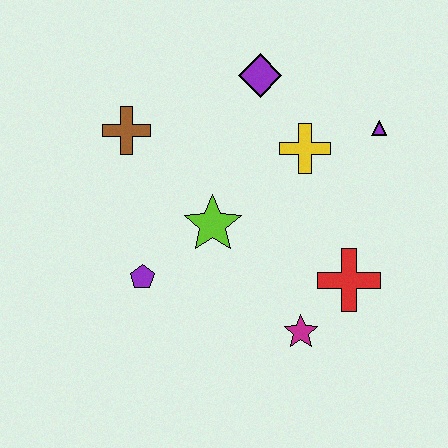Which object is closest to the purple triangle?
The yellow cross is closest to the purple triangle.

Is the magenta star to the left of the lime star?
No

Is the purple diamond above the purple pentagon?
Yes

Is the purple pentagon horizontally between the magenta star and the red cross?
No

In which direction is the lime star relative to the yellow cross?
The lime star is to the left of the yellow cross.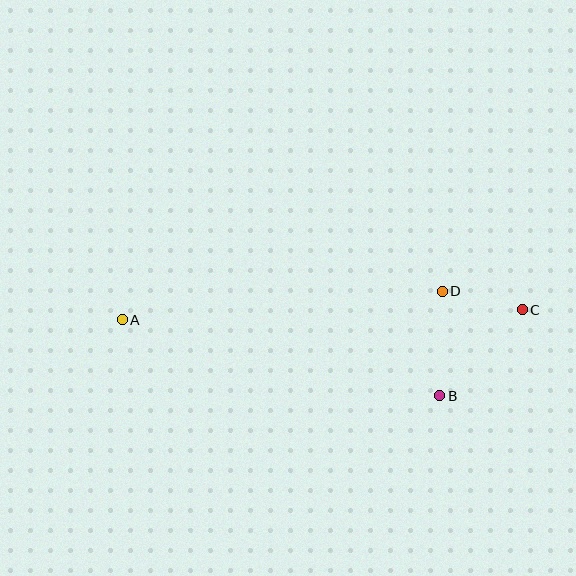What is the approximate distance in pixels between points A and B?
The distance between A and B is approximately 326 pixels.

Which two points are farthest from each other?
Points A and C are farthest from each other.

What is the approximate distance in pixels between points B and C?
The distance between B and C is approximately 119 pixels.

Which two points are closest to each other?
Points C and D are closest to each other.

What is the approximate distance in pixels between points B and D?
The distance between B and D is approximately 104 pixels.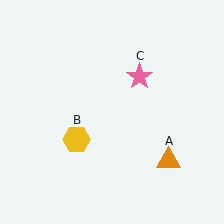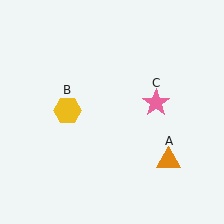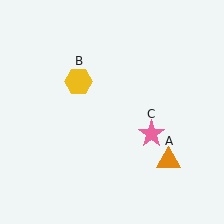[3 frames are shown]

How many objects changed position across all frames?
2 objects changed position: yellow hexagon (object B), pink star (object C).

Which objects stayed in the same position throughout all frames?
Orange triangle (object A) remained stationary.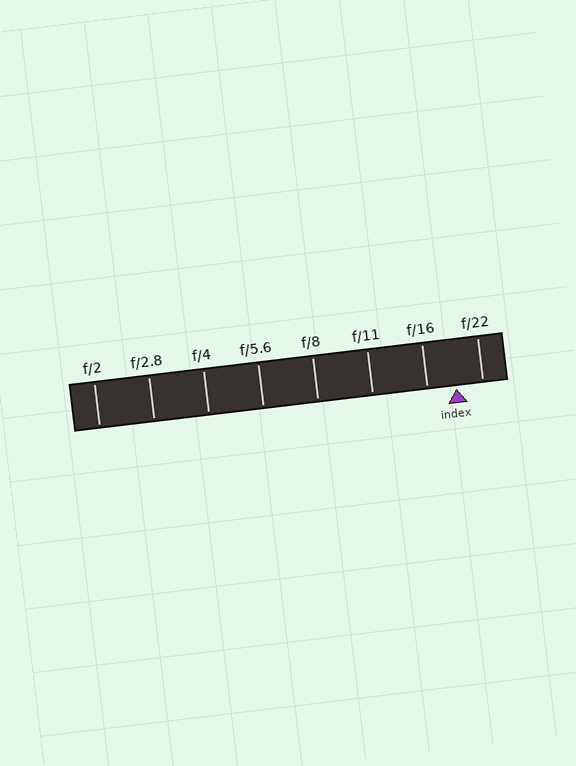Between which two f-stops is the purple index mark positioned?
The index mark is between f/16 and f/22.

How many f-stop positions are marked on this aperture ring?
There are 8 f-stop positions marked.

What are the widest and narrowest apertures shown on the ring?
The widest aperture shown is f/2 and the narrowest is f/22.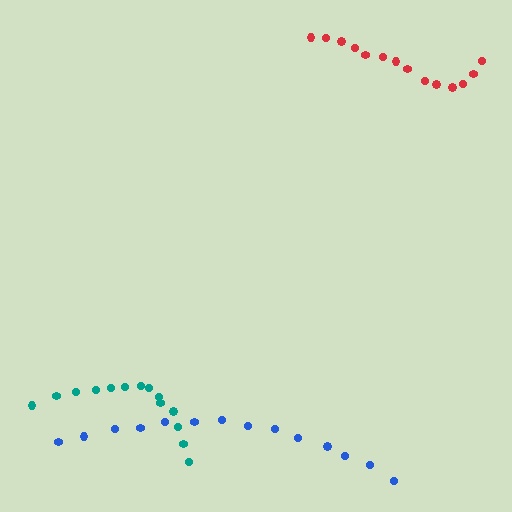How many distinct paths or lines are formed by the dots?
There are 3 distinct paths.